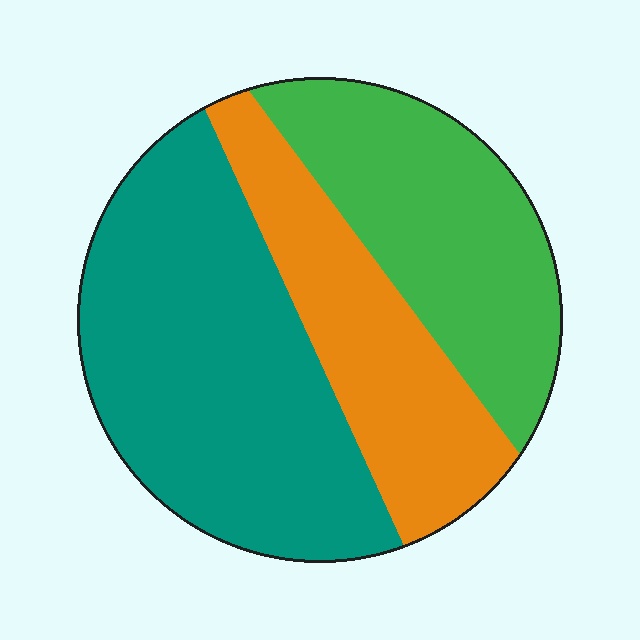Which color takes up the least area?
Orange, at roughly 25%.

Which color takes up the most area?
Teal, at roughly 45%.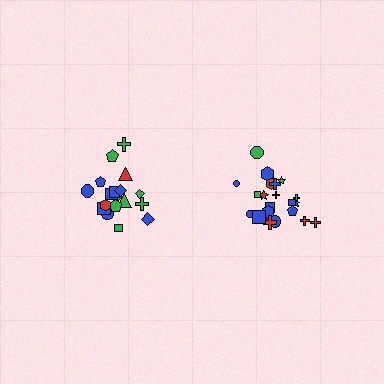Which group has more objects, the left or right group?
The right group.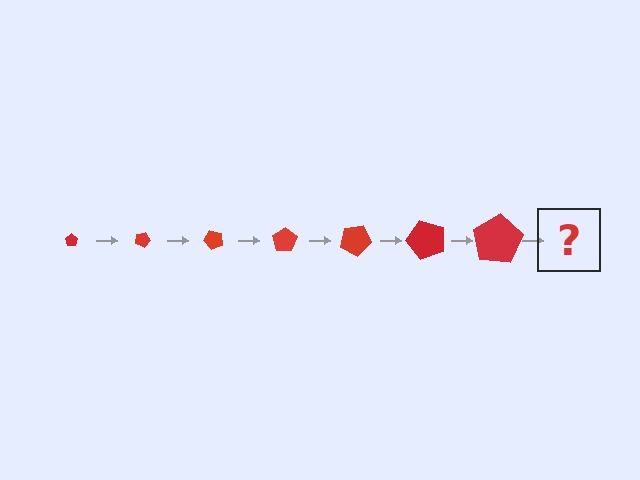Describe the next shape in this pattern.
It should be a pentagon, larger than the previous one and rotated 175 degrees from the start.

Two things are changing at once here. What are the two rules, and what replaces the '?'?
The two rules are that the pentagon grows larger each step and it rotates 25 degrees each step. The '?' should be a pentagon, larger than the previous one and rotated 175 degrees from the start.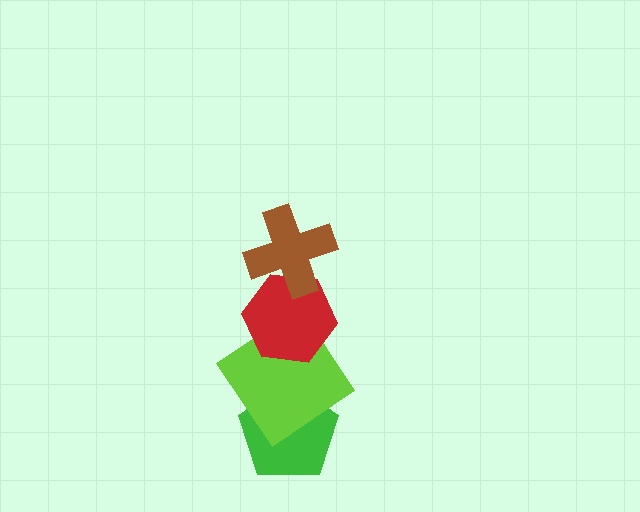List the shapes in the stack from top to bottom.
From top to bottom: the brown cross, the red hexagon, the lime diamond, the green pentagon.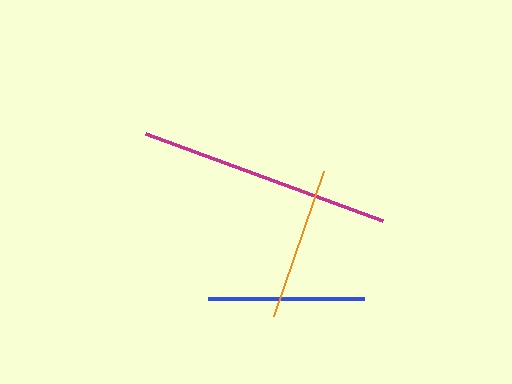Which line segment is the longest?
The magenta line is the longest at approximately 253 pixels.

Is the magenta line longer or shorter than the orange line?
The magenta line is longer than the orange line.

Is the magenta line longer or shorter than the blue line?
The magenta line is longer than the blue line.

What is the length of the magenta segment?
The magenta segment is approximately 253 pixels long.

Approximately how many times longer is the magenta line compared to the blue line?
The magenta line is approximately 1.6 times the length of the blue line.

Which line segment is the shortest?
The orange line is the shortest at approximately 154 pixels.